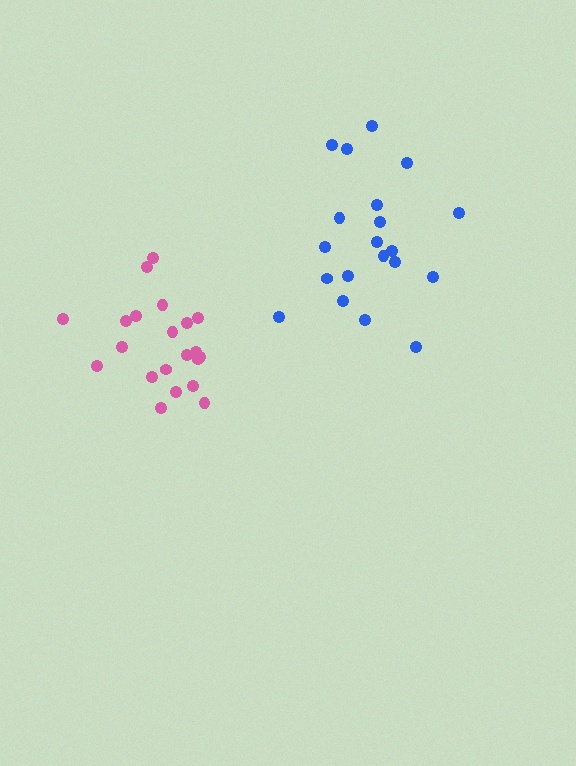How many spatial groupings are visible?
There are 2 spatial groupings.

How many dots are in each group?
Group 1: 20 dots, Group 2: 21 dots (41 total).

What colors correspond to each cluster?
The clusters are colored: blue, pink.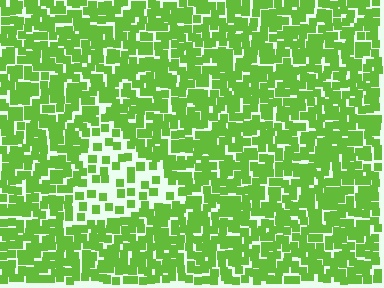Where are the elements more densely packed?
The elements are more densely packed outside the triangle boundary.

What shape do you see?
I see a triangle.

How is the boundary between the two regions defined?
The boundary is defined by a change in element density (approximately 2.4x ratio). All elements are the same color, size, and shape.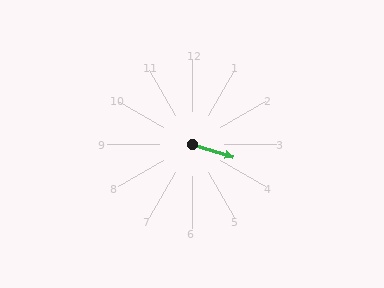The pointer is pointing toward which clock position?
Roughly 4 o'clock.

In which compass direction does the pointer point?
East.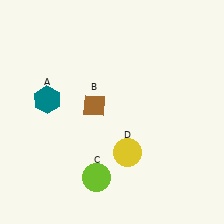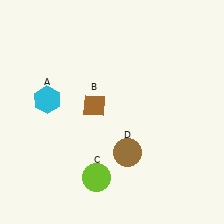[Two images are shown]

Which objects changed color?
A changed from teal to cyan. D changed from yellow to brown.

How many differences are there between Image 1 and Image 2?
There are 2 differences between the two images.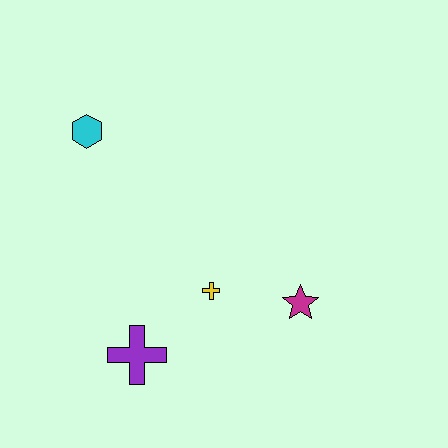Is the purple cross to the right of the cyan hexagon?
Yes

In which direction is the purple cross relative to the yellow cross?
The purple cross is to the left of the yellow cross.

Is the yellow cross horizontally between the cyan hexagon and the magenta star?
Yes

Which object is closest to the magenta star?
The yellow cross is closest to the magenta star.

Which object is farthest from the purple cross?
The cyan hexagon is farthest from the purple cross.